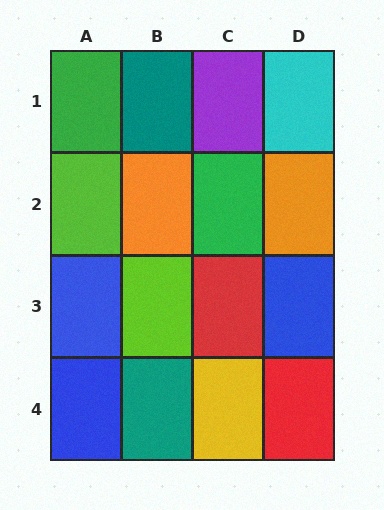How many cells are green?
2 cells are green.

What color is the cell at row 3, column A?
Blue.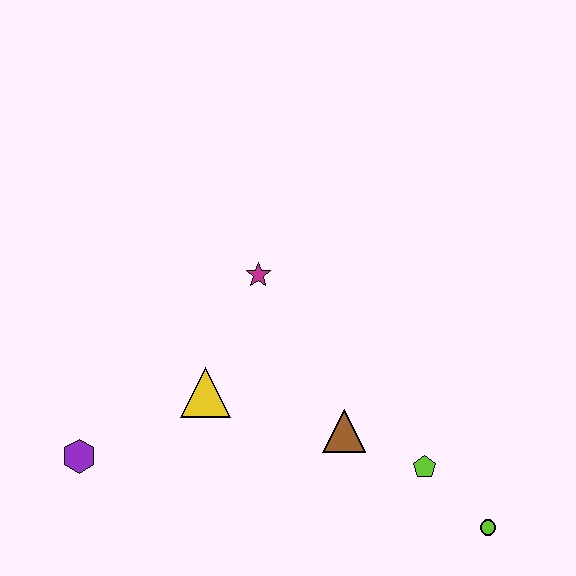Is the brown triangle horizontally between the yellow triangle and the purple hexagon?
No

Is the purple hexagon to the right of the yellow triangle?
No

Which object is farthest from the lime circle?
The purple hexagon is farthest from the lime circle.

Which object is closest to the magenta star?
The yellow triangle is closest to the magenta star.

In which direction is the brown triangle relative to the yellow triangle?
The brown triangle is to the right of the yellow triangle.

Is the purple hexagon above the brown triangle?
No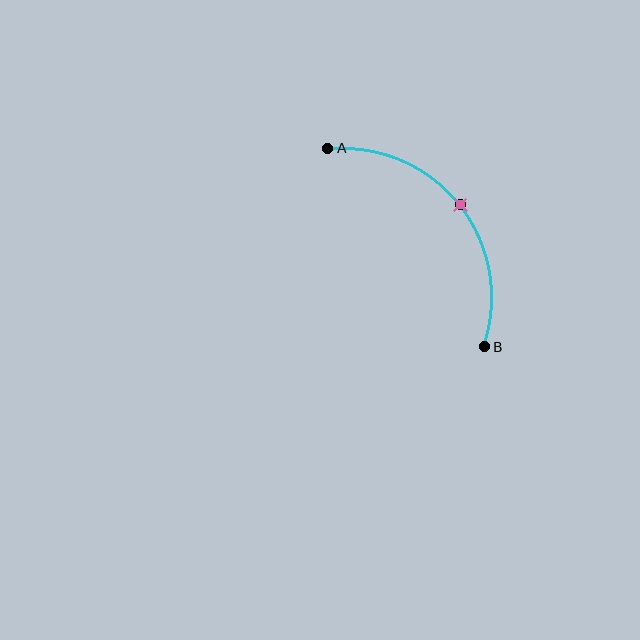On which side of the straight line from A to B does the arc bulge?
The arc bulges above and to the right of the straight line connecting A and B.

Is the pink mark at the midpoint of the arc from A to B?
Yes. The pink mark lies on the arc at equal arc-length from both A and B — it is the arc midpoint.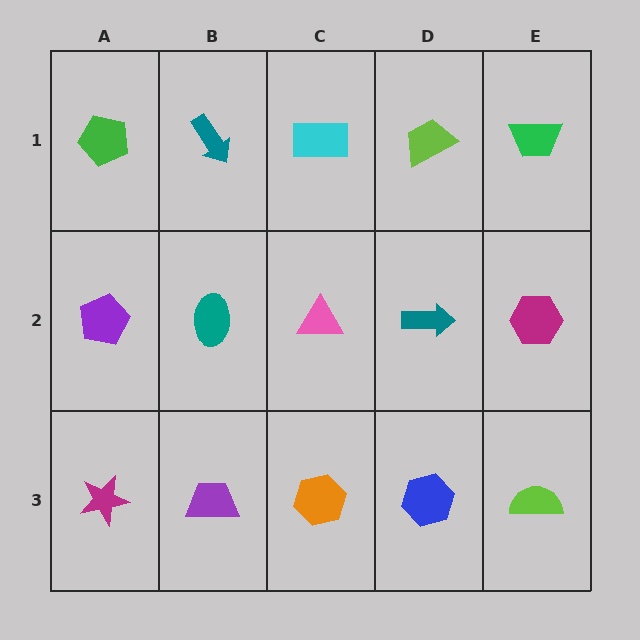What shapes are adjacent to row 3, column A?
A purple pentagon (row 2, column A), a purple trapezoid (row 3, column B).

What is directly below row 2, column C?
An orange hexagon.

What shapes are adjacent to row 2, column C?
A cyan rectangle (row 1, column C), an orange hexagon (row 3, column C), a teal ellipse (row 2, column B), a teal arrow (row 2, column D).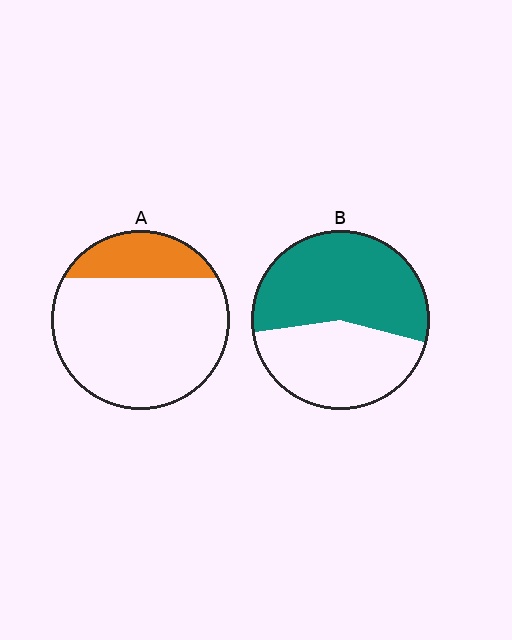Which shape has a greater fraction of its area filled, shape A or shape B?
Shape B.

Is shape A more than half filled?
No.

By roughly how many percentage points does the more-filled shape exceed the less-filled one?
By roughly 35 percentage points (B over A).